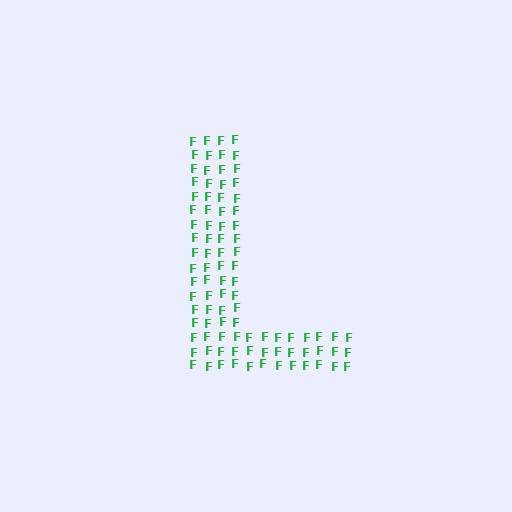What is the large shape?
The large shape is the letter L.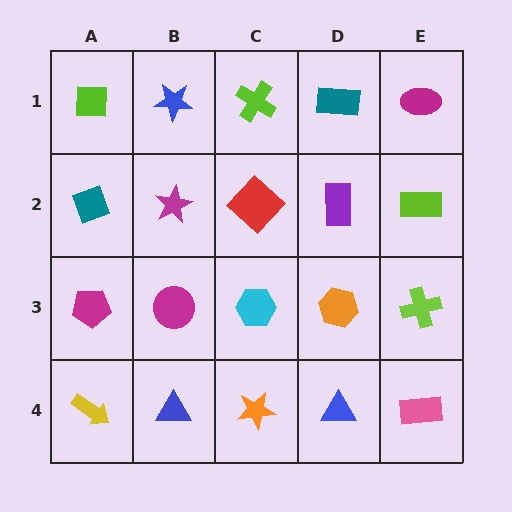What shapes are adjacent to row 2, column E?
A magenta ellipse (row 1, column E), a lime cross (row 3, column E), a purple rectangle (row 2, column D).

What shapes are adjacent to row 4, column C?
A cyan hexagon (row 3, column C), a blue triangle (row 4, column B), a blue triangle (row 4, column D).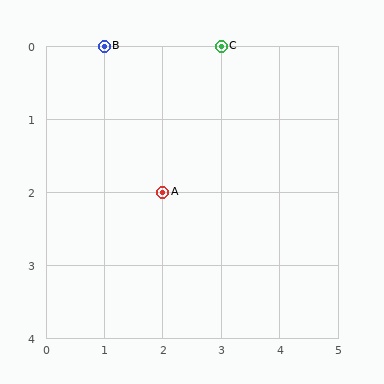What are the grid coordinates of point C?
Point C is at grid coordinates (3, 0).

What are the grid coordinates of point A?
Point A is at grid coordinates (2, 2).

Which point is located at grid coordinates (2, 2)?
Point A is at (2, 2).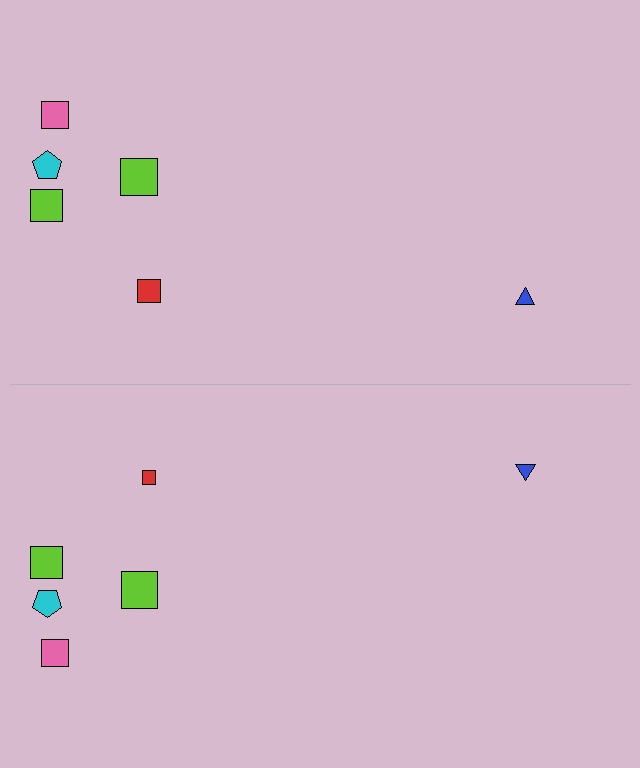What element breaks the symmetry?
The red square on the bottom side has a different size than its mirror counterpart.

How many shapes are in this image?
There are 12 shapes in this image.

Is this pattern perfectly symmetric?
No, the pattern is not perfectly symmetric. The red square on the bottom side has a different size than its mirror counterpart.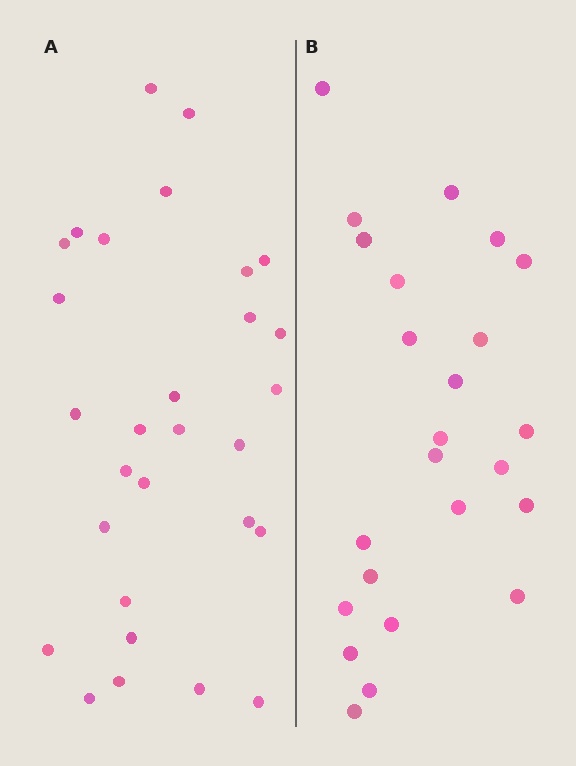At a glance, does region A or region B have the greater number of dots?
Region A (the left region) has more dots.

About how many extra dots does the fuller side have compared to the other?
Region A has about 5 more dots than region B.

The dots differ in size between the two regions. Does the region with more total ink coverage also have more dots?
No. Region B has more total ink coverage because its dots are larger, but region A actually contains more individual dots. Total area can be misleading — the number of items is what matters here.